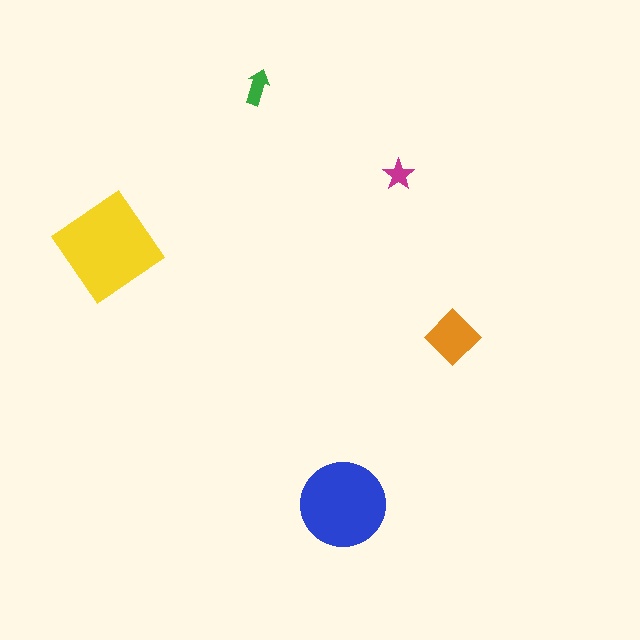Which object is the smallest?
The magenta star.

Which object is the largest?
The yellow diamond.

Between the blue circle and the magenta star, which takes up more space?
The blue circle.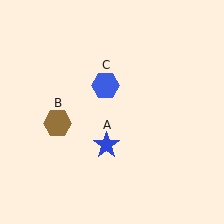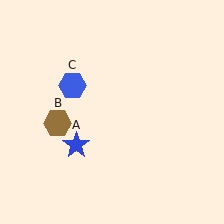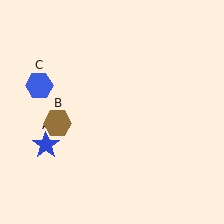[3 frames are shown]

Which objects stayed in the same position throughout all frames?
Brown hexagon (object B) remained stationary.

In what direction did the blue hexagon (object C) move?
The blue hexagon (object C) moved left.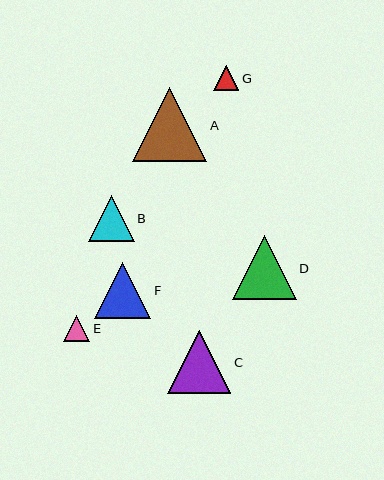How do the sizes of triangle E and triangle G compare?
Triangle E and triangle G are approximately the same size.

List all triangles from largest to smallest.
From largest to smallest: A, D, C, F, B, E, G.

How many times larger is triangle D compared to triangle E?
Triangle D is approximately 2.4 times the size of triangle E.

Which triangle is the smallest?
Triangle G is the smallest with a size of approximately 25 pixels.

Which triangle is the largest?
Triangle A is the largest with a size of approximately 74 pixels.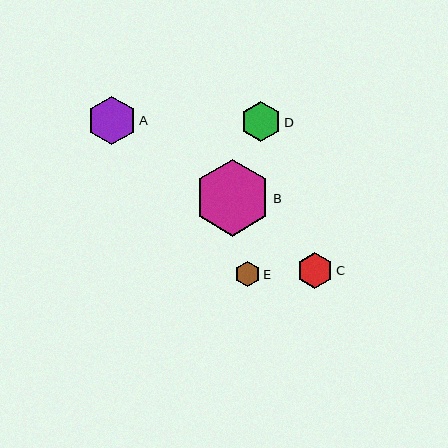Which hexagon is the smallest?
Hexagon E is the smallest with a size of approximately 25 pixels.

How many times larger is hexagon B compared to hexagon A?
Hexagon B is approximately 1.6 times the size of hexagon A.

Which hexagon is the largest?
Hexagon B is the largest with a size of approximately 76 pixels.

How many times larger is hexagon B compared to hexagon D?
Hexagon B is approximately 1.9 times the size of hexagon D.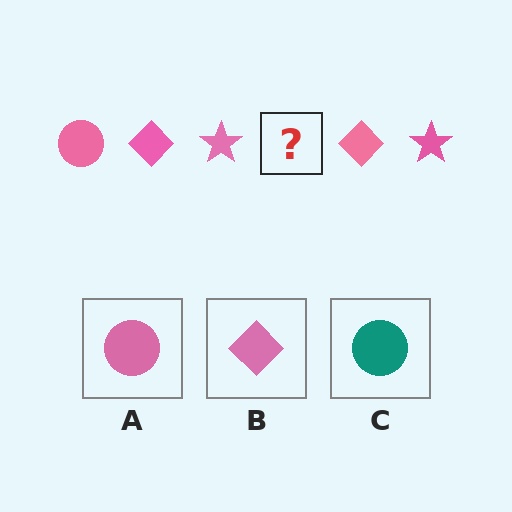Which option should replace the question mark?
Option A.